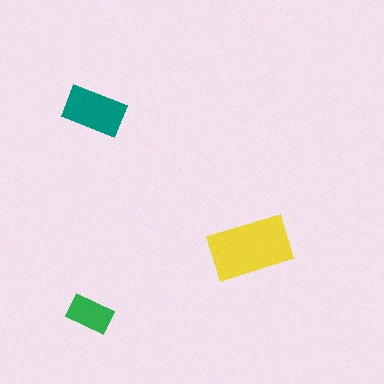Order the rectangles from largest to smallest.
the yellow one, the teal one, the green one.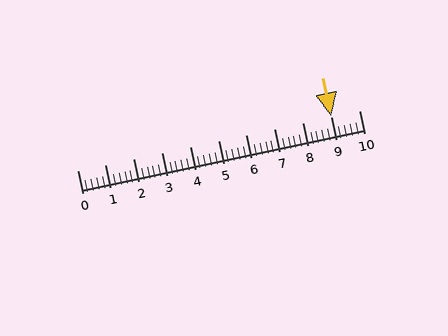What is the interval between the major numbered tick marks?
The major tick marks are spaced 1 units apart.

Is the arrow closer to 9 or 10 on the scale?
The arrow is closer to 9.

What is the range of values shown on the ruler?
The ruler shows values from 0 to 10.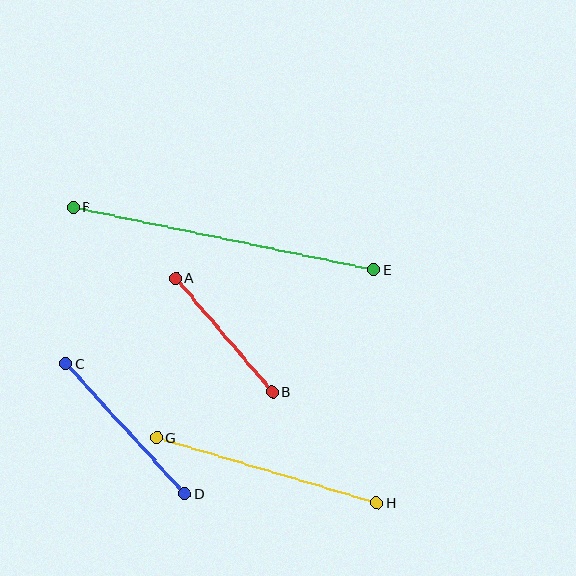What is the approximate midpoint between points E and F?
The midpoint is at approximately (223, 238) pixels.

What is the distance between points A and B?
The distance is approximately 149 pixels.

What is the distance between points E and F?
The distance is approximately 307 pixels.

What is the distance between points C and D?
The distance is approximately 176 pixels.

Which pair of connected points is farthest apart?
Points E and F are farthest apart.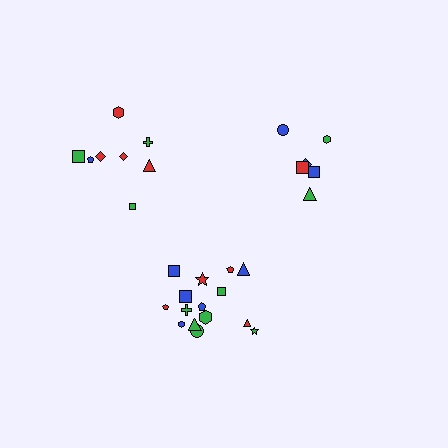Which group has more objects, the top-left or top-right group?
The top-left group.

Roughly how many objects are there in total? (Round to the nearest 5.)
Roughly 30 objects in total.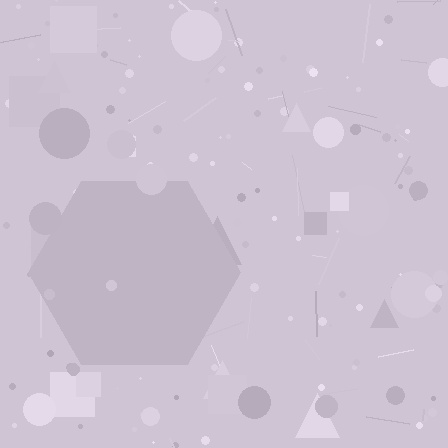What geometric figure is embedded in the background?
A hexagon is embedded in the background.